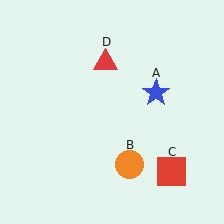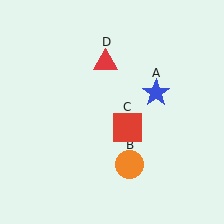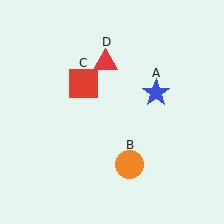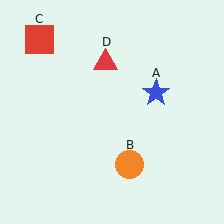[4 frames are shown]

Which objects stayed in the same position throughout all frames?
Blue star (object A) and orange circle (object B) and red triangle (object D) remained stationary.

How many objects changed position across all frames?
1 object changed position: red square (object C).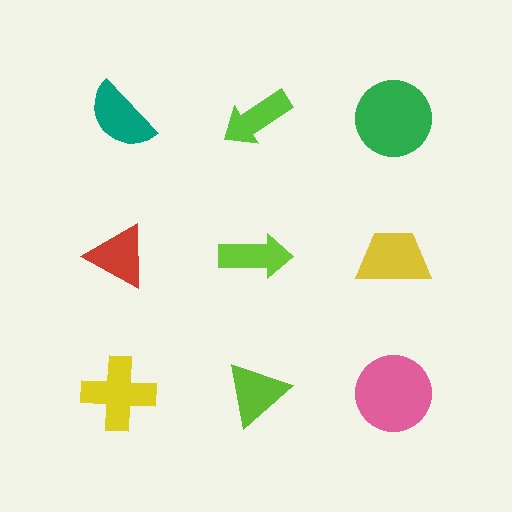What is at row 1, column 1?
A teal semicircle.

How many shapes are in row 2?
3 shapes.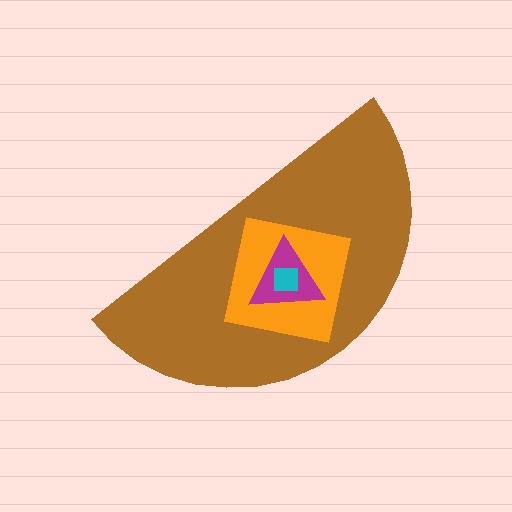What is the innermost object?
The cyan square.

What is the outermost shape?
The brown semicircle.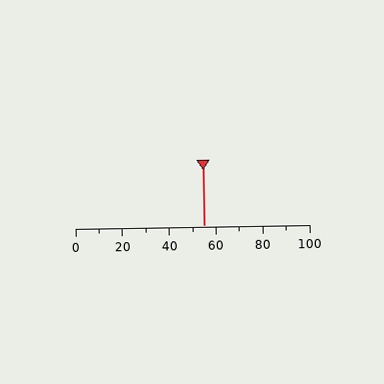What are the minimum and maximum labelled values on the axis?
The axis runs from 0 to 100.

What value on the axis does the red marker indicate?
The marker indicates approximately 55.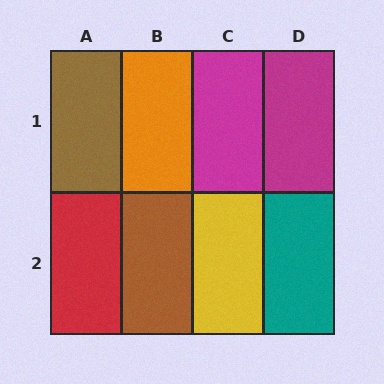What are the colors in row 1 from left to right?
Brown, orange, magenta, magenta.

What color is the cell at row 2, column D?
Teal.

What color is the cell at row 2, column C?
Yellow.